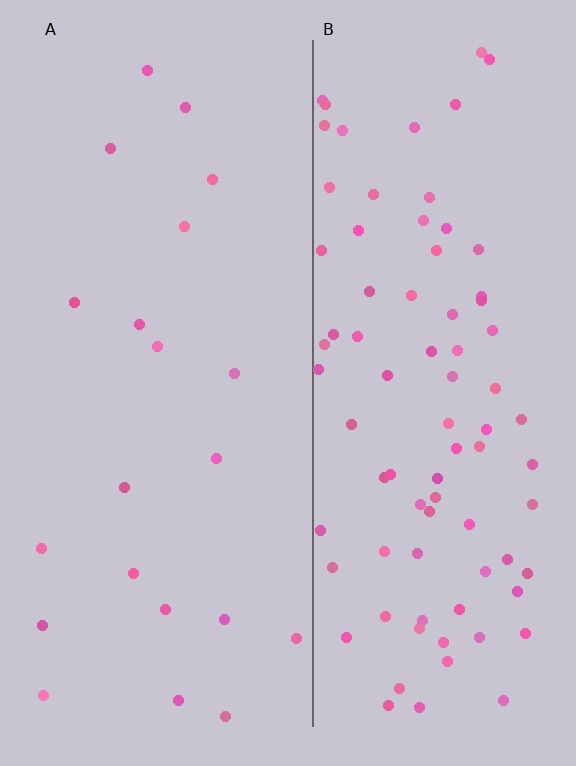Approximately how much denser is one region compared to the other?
Approximately 4.2× — region B over region A.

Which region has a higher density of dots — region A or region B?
B (the right).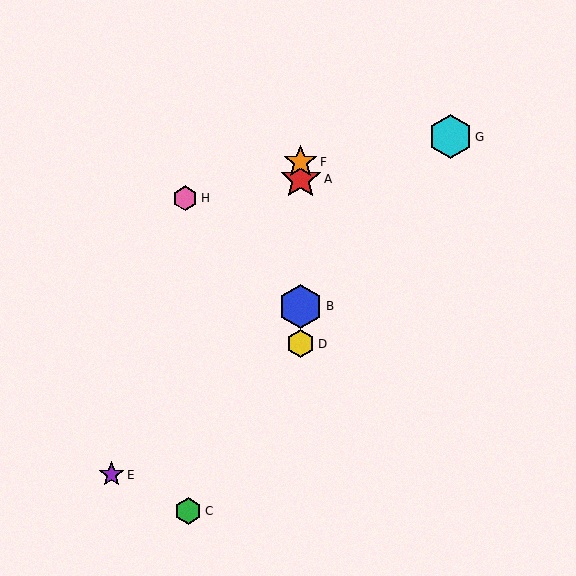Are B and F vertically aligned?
Yes, both are at x≈301.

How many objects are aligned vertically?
4 objects (A, B, D, F) are aligned vertically.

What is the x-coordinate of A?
Object A is at x≈301.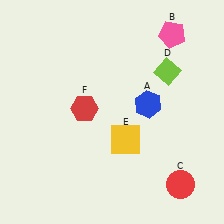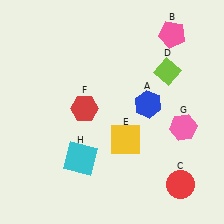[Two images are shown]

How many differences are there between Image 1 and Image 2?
There are 2 differences between the two images.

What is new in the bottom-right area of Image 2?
A pink hexagon (G) was added in the bottom-right area of Image 2.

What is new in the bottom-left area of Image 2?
A cyan square (H) was added in the bottom-left area of Image 2.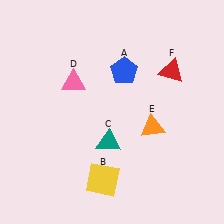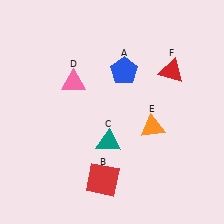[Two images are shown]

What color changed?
The square (B) changed from yellow in Image 1 to red in Image 2.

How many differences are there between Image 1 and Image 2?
There is 1 difference between the two images.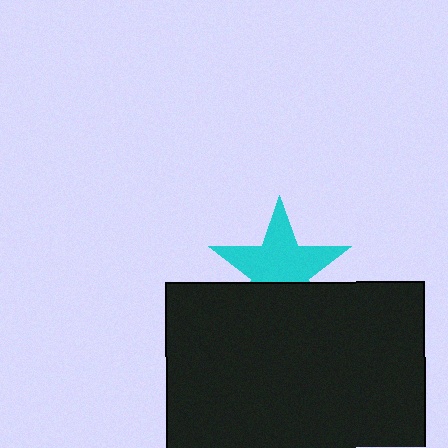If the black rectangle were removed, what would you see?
You would see the complete cyan star.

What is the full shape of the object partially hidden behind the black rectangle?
The partially hidden object is a cyan star.